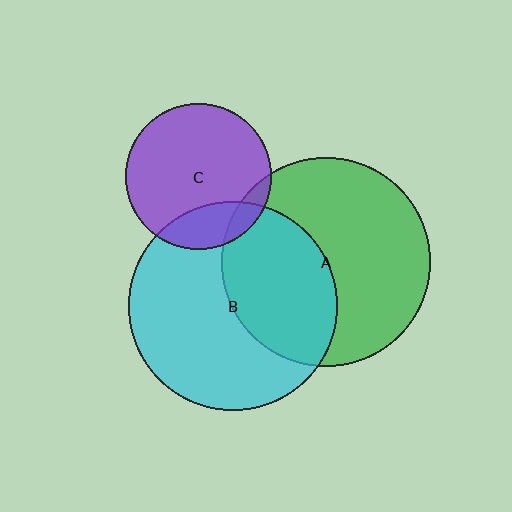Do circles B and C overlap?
Yes.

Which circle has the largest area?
Circle B (cyan).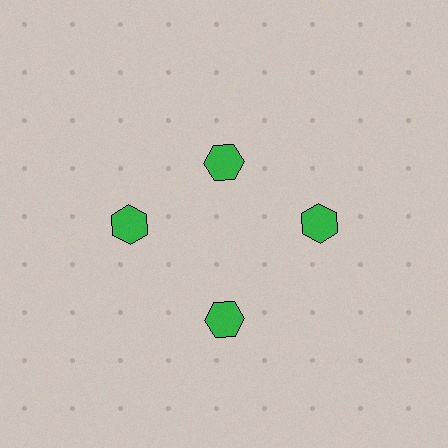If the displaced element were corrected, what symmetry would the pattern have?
It would have 4-fold rotational symmetry — the pattern would map onto itself every 90 degrees.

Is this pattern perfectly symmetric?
No. The 4 green hexagons are arranged in a ring, but one element near the 12 o'clock position is pulled inward toward the center, breaking the 4-fold rotational symmetry.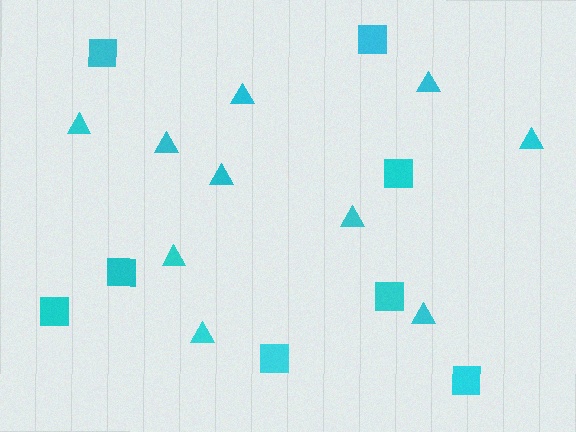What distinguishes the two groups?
There are 2 groups: one group of triangles (10) and one group of squares (8).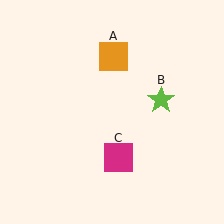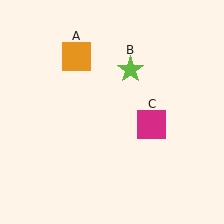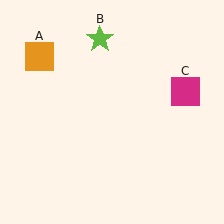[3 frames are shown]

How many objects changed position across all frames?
3 objects changed position: orange square (object A), lime star (object B), magenta square (object C).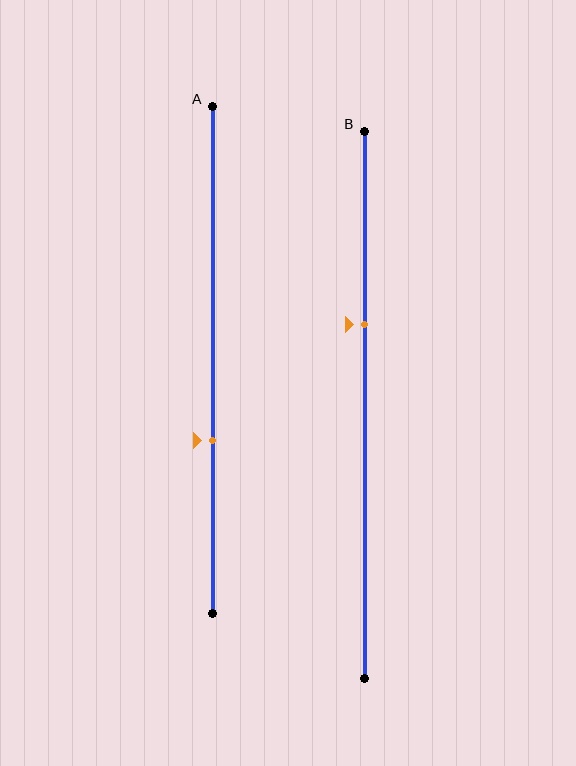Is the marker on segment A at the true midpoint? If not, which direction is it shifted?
No, the marker on segment A is shifted downward by about 16% of the segment length.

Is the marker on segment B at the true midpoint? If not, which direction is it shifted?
No, the marker on segment B is shifted upward by about 15% of the segment length.